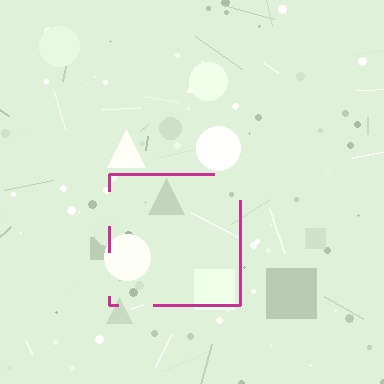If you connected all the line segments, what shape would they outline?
They would outline a square.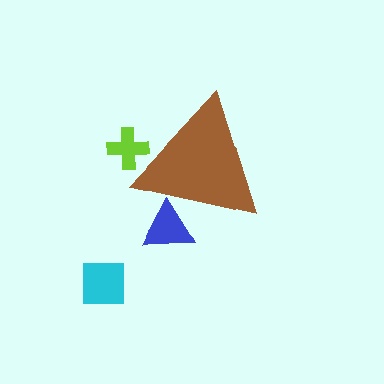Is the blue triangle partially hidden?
Yes, the blue triangle is partially hidden behind the brown triangle.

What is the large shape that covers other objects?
A brown triangle.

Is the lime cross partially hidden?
Yes, the lime cross is partially hidden behind the brown triangle.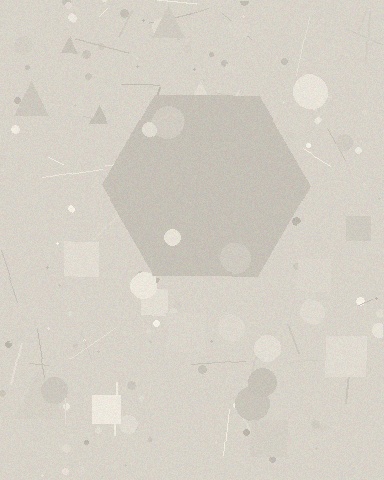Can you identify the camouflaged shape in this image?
The camouflaged shape is a hexagon.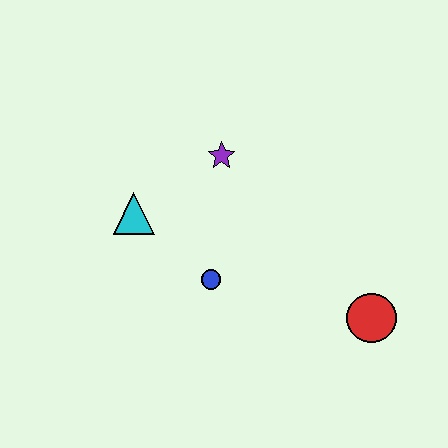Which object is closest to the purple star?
The cyan triangle is closest to the purple star.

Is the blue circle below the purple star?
Yes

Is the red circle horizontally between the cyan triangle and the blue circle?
No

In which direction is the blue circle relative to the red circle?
The blue circle is to the left of the red circle.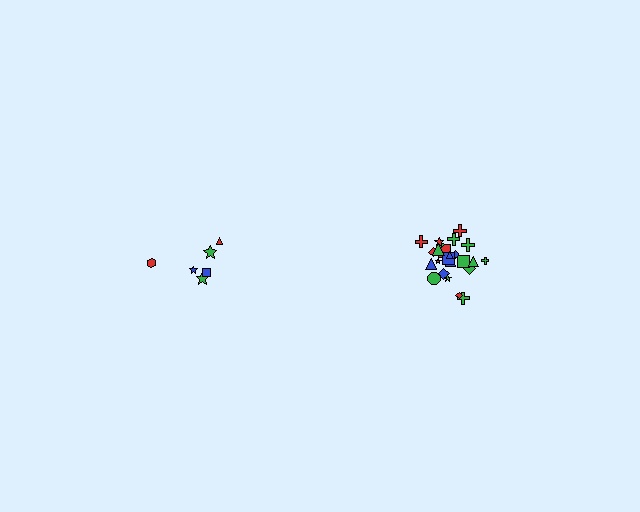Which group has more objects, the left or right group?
The right group.